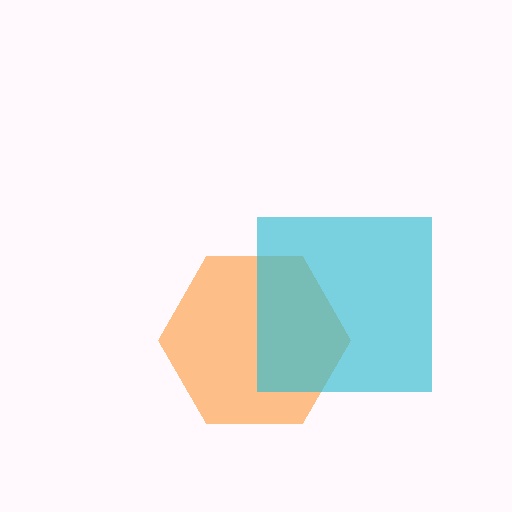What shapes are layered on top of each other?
The layered shapes are: an orange hexagon, a cyan square.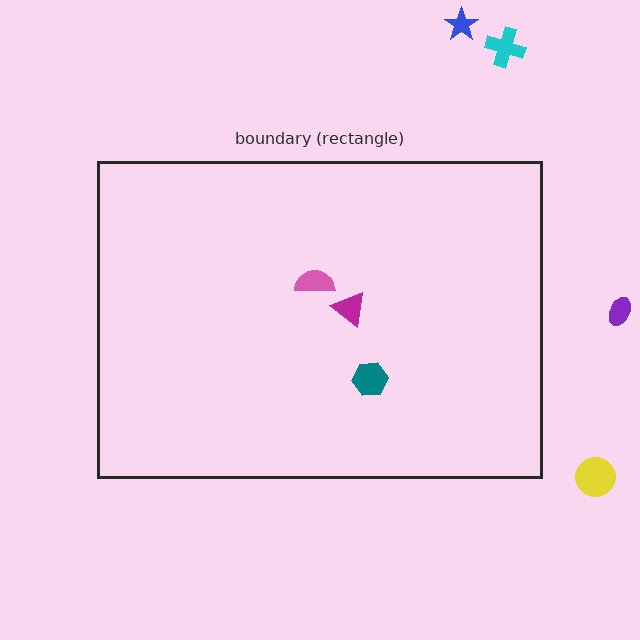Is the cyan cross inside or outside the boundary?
Outside.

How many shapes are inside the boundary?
3 inside, 4 outside.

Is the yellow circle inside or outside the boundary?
Outside.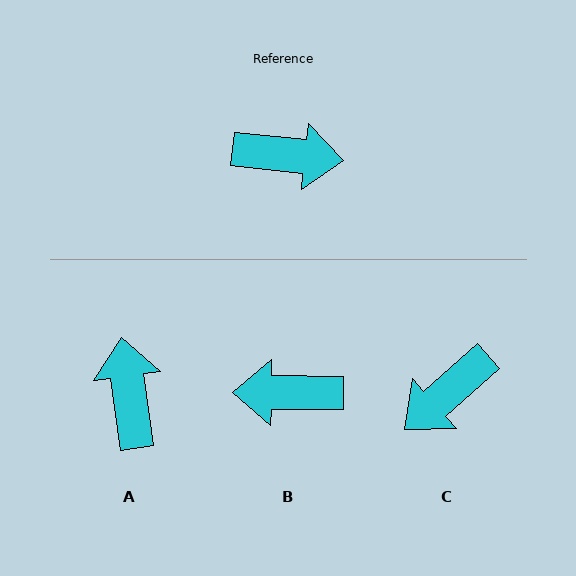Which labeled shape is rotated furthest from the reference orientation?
B, about 175 degrees away.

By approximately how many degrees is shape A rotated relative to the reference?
Approximately 104 degrees counter-clockwise.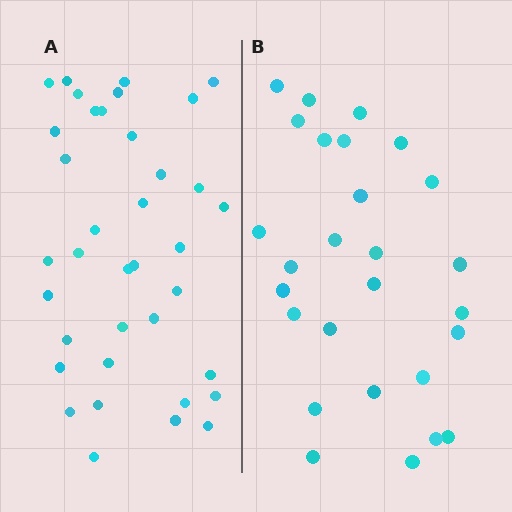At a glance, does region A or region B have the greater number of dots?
Region A (the left region) has more dots.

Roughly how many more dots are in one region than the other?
Region A has roughly 10 or so more dots than region B.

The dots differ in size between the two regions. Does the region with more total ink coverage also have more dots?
No. Region B has more total ink coverage because its dots are larger, but region A actually contains more individual dots. Total area can be misleading — the number of items is what matters here.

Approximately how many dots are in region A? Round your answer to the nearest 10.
About 40 dots. (The exact count is 37, which rounds to 40.)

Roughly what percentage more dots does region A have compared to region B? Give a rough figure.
About 35% more.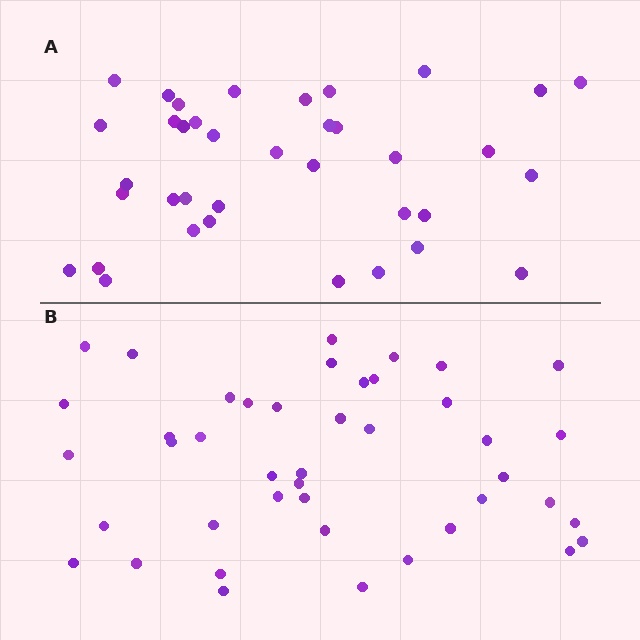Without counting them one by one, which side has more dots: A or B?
Region B (the bottom region) has more dots.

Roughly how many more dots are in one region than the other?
Region B has about 6 more dots than region A.